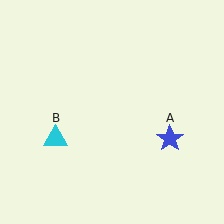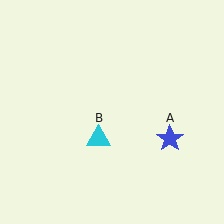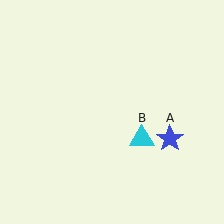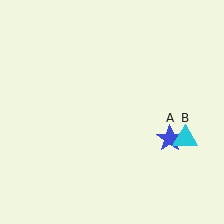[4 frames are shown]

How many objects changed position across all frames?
1 object changed position: cyan triangle (object B).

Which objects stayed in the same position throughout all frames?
Blue star (object A) remained stationary.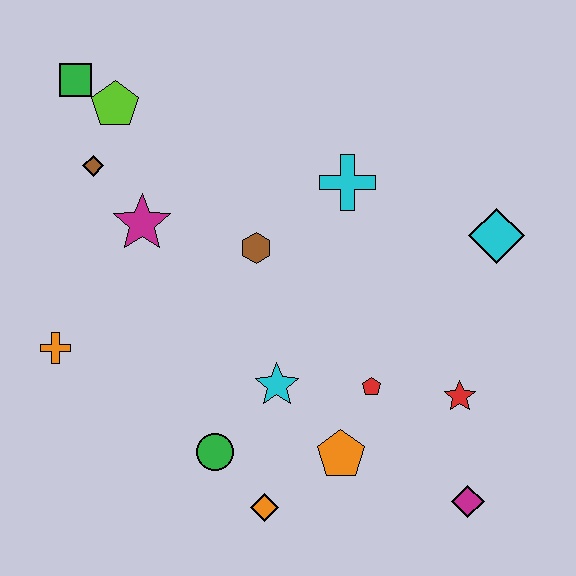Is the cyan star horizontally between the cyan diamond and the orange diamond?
Yes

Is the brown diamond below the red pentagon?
No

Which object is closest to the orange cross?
The magenta star is closest to the orange cross.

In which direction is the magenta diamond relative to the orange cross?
The magenta diamond is to the right of the orange cross.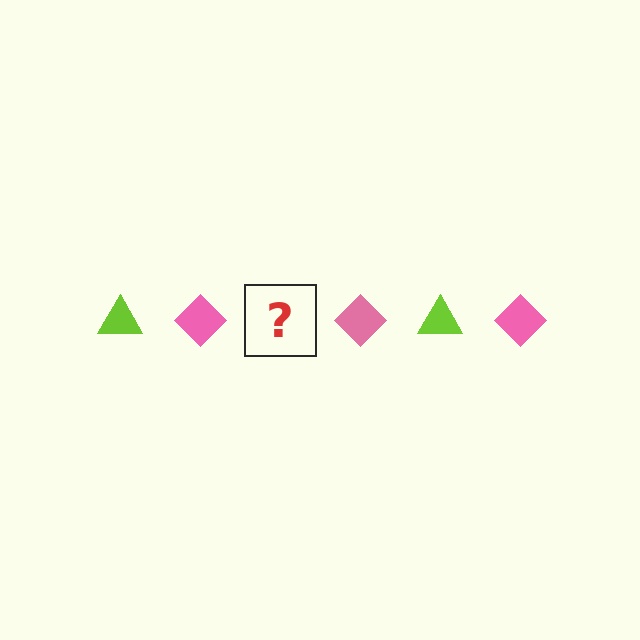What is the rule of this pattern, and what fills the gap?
The rule is that the pattern alternates between lime triangle and pink diamond. The gap should be filled with a lime triangle.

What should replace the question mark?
The question mark should be replaced with a lime triangle.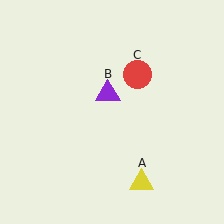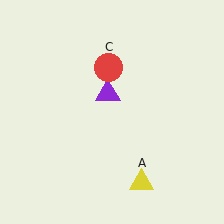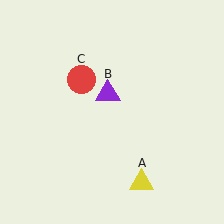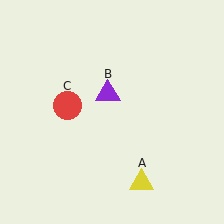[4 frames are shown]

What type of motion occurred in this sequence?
The red circle (object C) rotated counterclockwise around the center of the scene.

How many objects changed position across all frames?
1 object changed position: red circle (object C).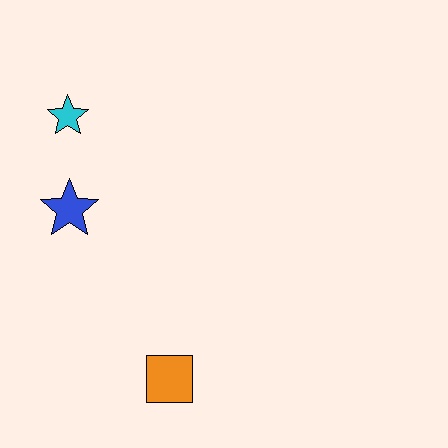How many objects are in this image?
There are 3 objects.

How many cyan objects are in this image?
There is 1 cyan object.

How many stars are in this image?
There are 2 stars.